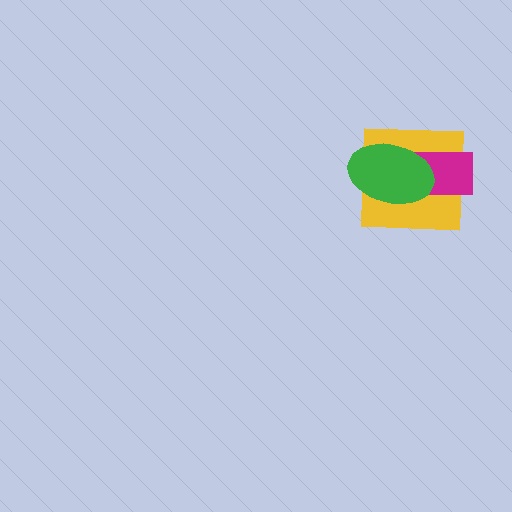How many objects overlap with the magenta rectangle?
2 objects overlap with the magenta rectangle.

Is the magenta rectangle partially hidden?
Yes, it is partially covered by another shape.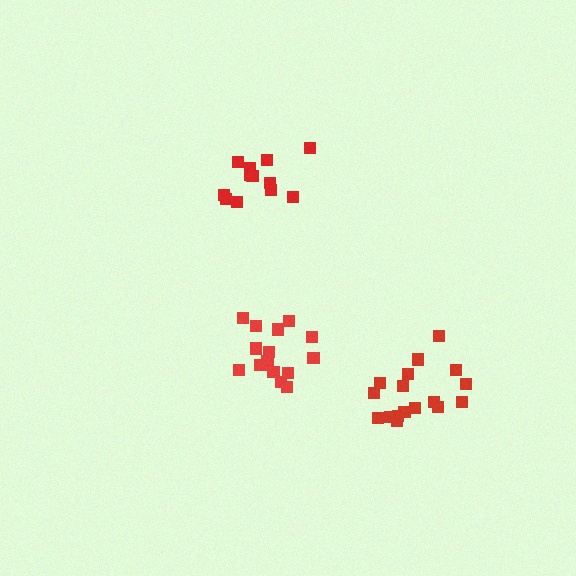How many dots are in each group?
Group 1: 16 dots, Group 2: 12 dots, Group 3: 17 dots (45 total).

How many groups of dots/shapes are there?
There are 3 groups.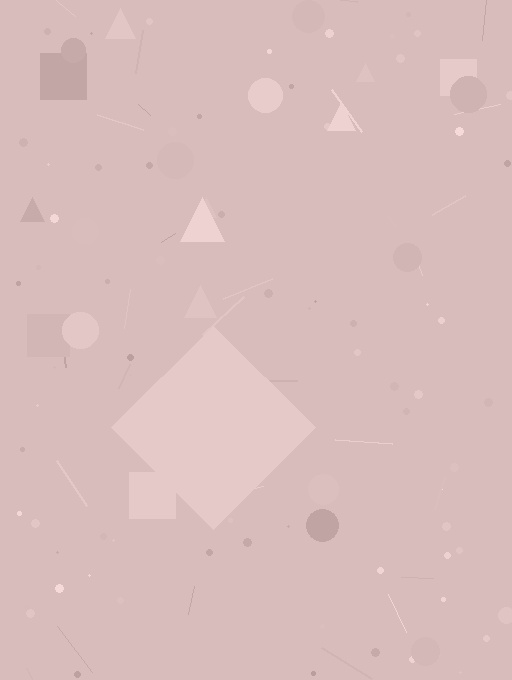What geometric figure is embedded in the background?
A diamond is embedded in the background.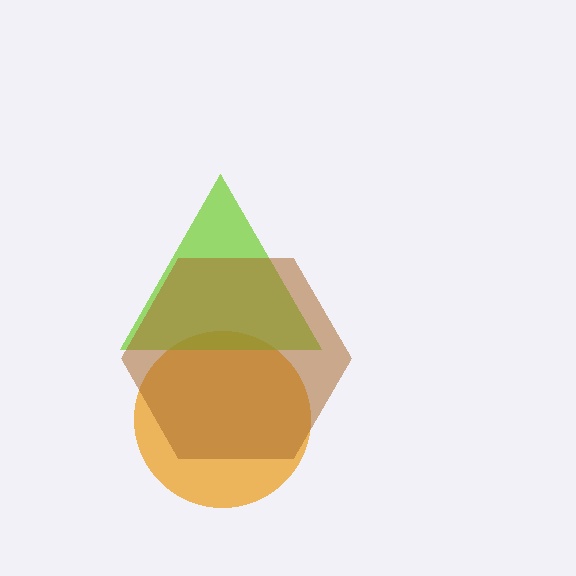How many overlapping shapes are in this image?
There are 3 overlapping shapes in the image.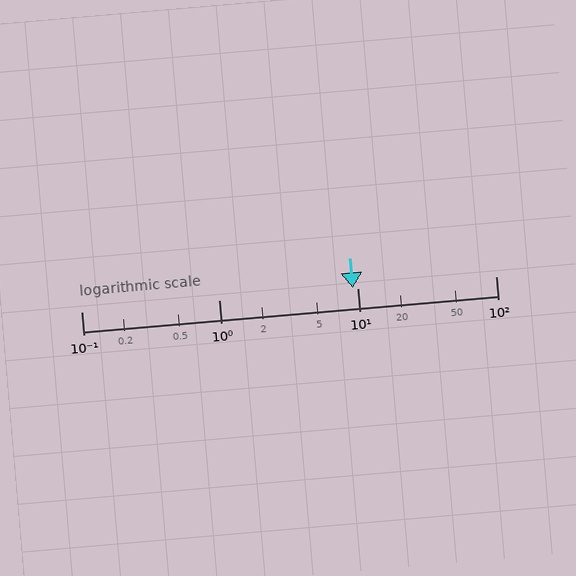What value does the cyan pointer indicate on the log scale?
The pointer indicates approximately 9.3.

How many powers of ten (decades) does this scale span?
The scale spans 3 decades, from 0.1 to 100.